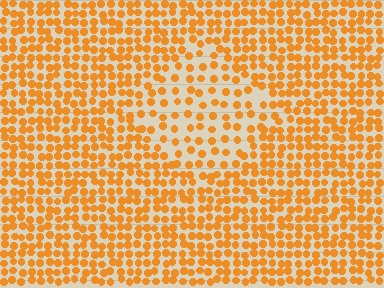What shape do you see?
I see a diamond.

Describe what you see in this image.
The image contains small orange elements arranged at two different densities. A diamond-shaped region is visible where the elements are less densely packed than the surrounding area.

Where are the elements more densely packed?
The elements are more densely packed outside the diamond boundary.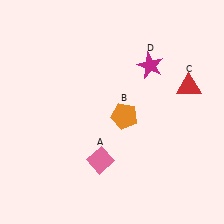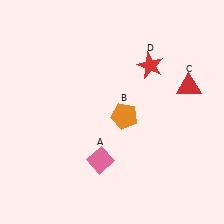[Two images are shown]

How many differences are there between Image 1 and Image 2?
There is 1 difference between the two images.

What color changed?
The star (D) changed from magenta in Image 1 to red in Image 2.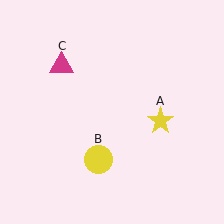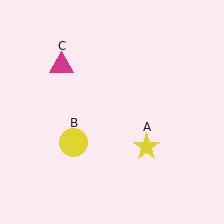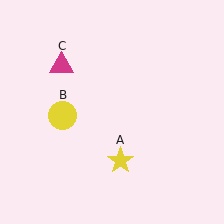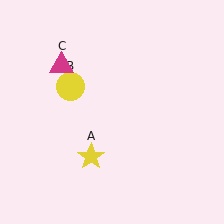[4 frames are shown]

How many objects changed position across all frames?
2 objects changed position: yellow star (object A), yellow circle (object B).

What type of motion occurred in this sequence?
The yellow star (object A), yellow circle (object B) rotated clockwise around the center of the scene.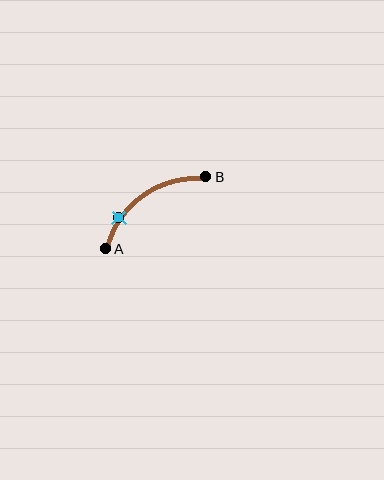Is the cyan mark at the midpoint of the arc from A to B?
No. The cyan mark lies on the arc but is closer to endpoint A. The arc midpoint would be at the point on the curve equidistant along the arc from both A and B.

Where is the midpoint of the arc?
The arc midpoint is the point on the curve farthest from the straight line joining A and B. It sits above and to the left of that line.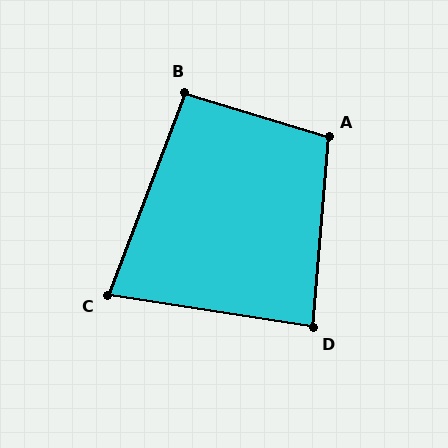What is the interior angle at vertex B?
Approximately 94 degrees (approximately right).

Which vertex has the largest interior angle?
A, at approximately 102 degrees.